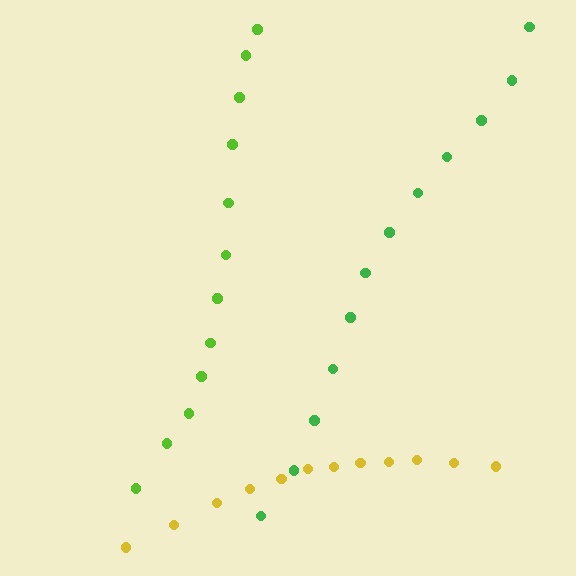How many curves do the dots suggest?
There are 3 distinct paths.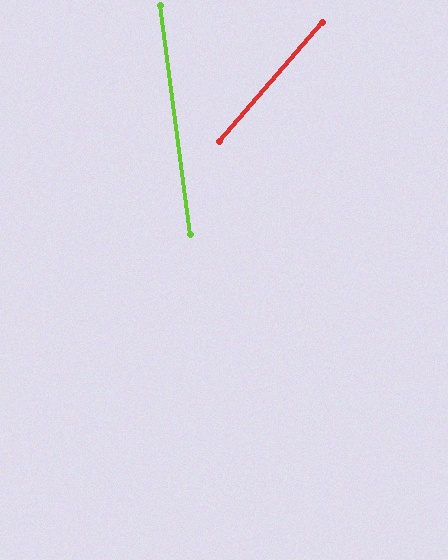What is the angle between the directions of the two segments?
Approximately 48 degrees.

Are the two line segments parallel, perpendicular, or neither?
Neither parallel nor perpendicular — they differ by about 48°.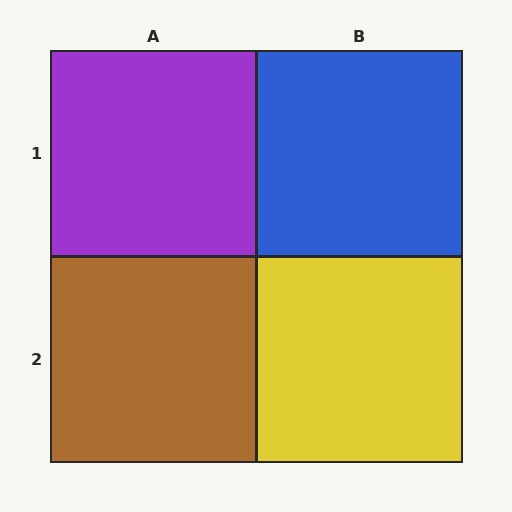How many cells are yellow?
1 cell is yellow.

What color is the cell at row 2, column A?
Brown.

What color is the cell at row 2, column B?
Yellow.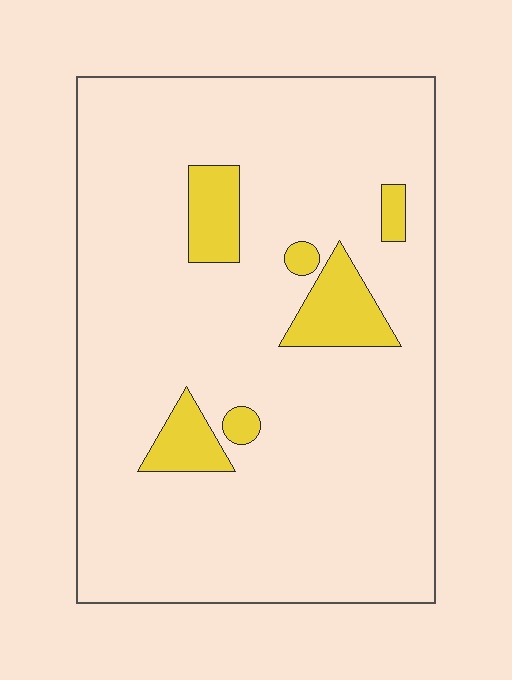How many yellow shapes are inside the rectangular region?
6.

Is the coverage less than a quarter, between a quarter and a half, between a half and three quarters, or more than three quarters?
Less than a quarter.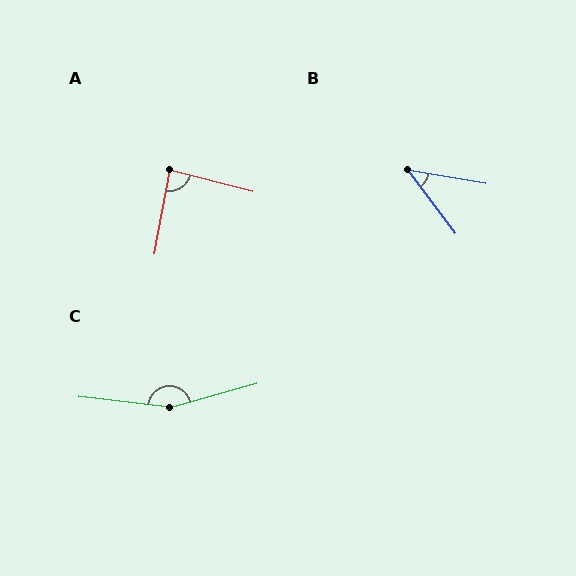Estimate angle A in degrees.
Approximately 86 degrees.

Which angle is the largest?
C, at approximately 157 degrees.